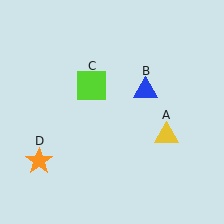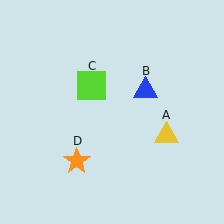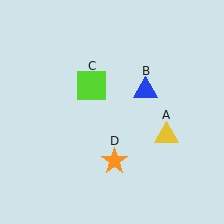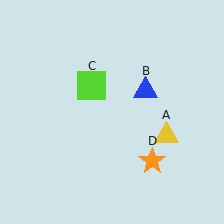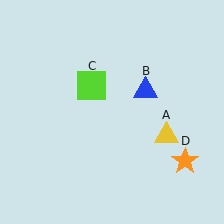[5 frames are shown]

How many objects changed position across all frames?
1 object changed position: orange star (object D).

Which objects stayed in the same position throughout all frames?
Yellow triangle (object A) and blue triangle (object B) and lime square (object C) remained stationary.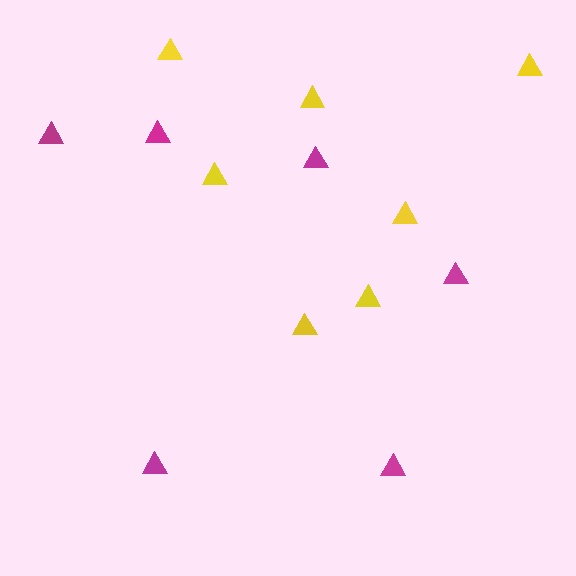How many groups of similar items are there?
There are 2 groups: one group of magenta triangles (6) and one group of yellow triangles (7).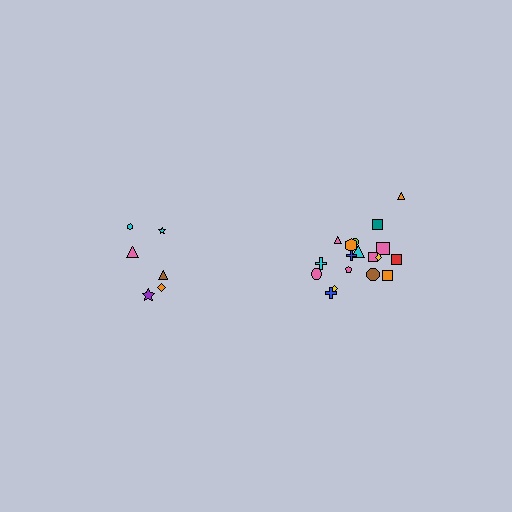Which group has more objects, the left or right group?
The right group.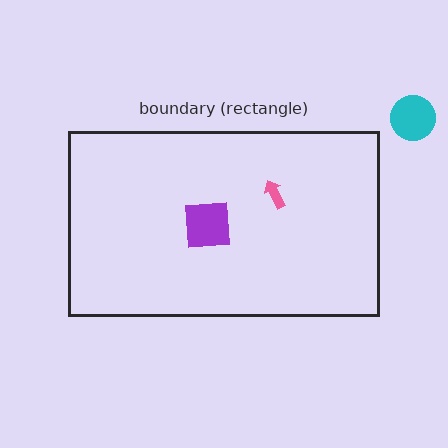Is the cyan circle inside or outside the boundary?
Outside.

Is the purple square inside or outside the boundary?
Inside.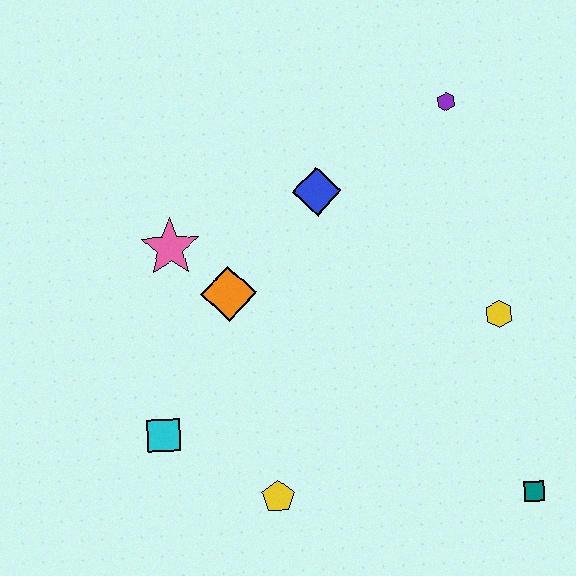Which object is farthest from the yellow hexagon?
The cyan square is farthest from the yellow hexagon.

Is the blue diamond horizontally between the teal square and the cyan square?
Yes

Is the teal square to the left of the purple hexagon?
No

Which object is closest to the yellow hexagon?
The teal square is closest to the yellow hexagon.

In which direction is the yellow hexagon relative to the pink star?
The yellow hexagon is to the right of the pink star.